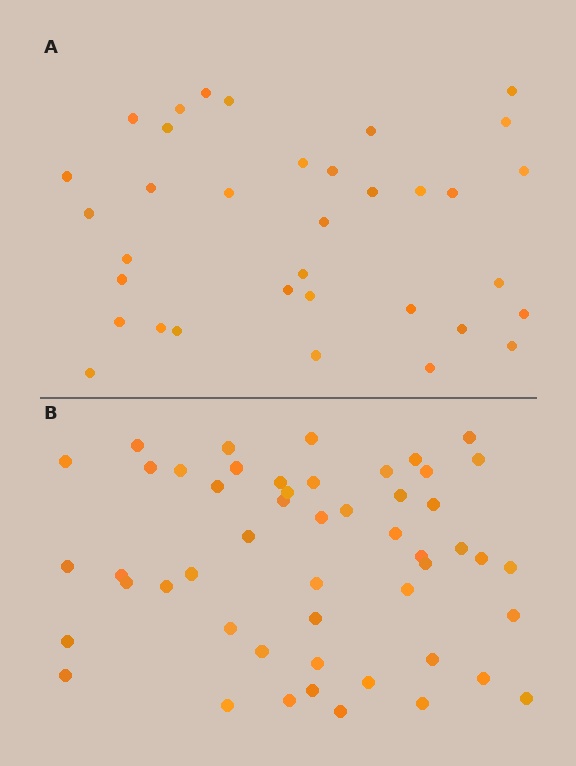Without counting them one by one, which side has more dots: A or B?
Region B (the bottom region) has more dots.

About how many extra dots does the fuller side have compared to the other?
Region B has approximately 15 more dots than region A.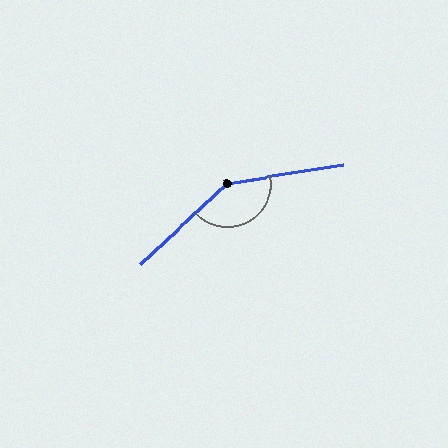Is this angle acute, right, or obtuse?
It is obtuse.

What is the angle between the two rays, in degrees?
Approximately 146 degrees.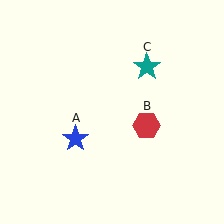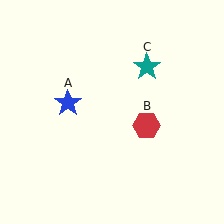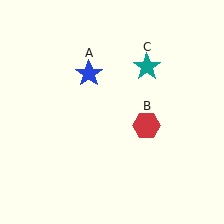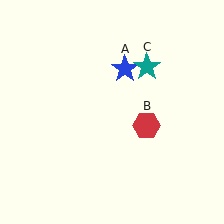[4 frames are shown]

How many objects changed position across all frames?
1 object changed position: blue star (object A).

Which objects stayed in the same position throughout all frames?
Red hexagon (object B) and teal star (object C) remained stationary.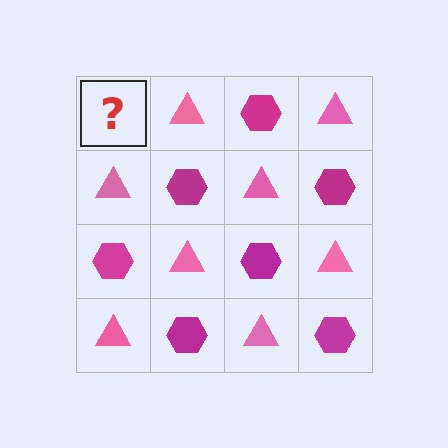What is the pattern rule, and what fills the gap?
The rule is that it alternates magenta hexagon and pink triangle in a checkerboard pattern. The gap should be filled with a magenta hexagon.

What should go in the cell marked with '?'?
The missing cell should contain a magenta hexagon.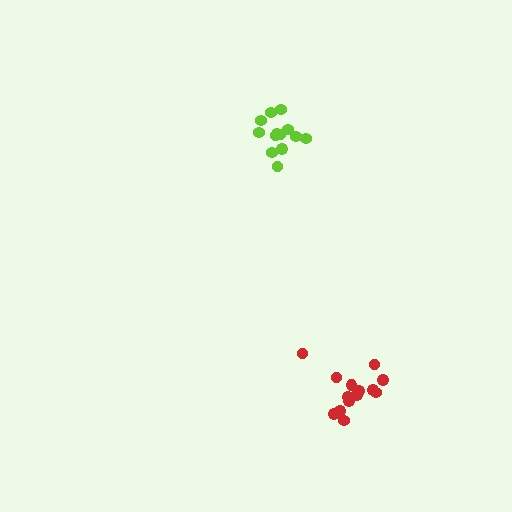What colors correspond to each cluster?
The clusters are colored: lime, red.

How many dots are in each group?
Group 1: 13 dots, Group 2: 14 dots (27 total).